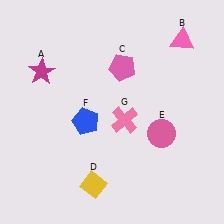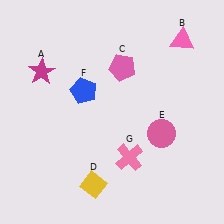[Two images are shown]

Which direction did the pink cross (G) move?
The pink cross (G) moved down.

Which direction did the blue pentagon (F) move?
The blue pentagon (F) moved up.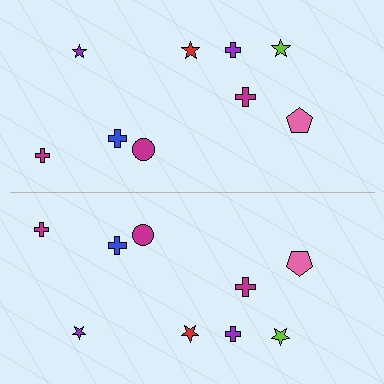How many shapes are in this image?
There are 18 shapes in this image.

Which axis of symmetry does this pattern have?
The pattern has a horizontal axis of symmetry running through the center of the image.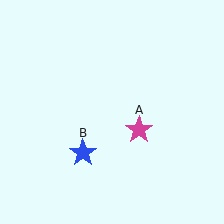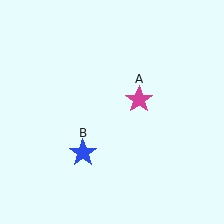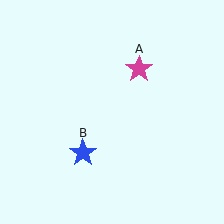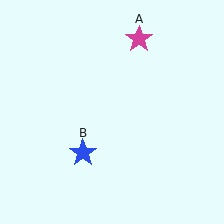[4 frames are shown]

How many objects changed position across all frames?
1 object changed position: magenta star (object A).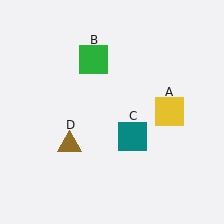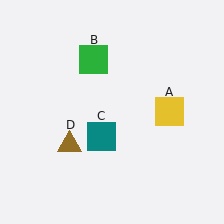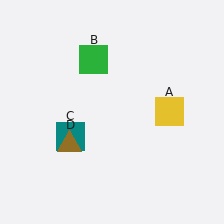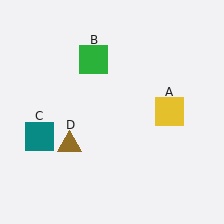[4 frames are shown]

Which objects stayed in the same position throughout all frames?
Yellow square (object A) and green square (object B) and brown triangle (object D) remained stationary.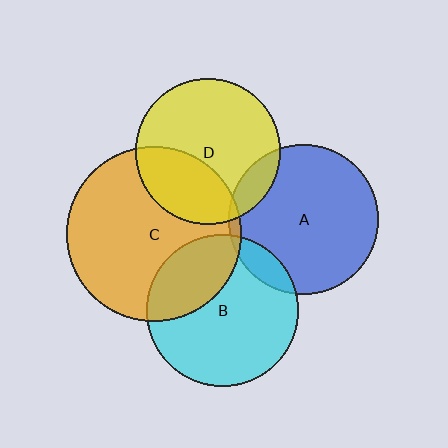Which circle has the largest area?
Circle C (orange).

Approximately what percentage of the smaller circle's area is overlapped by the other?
Approximately 10%.